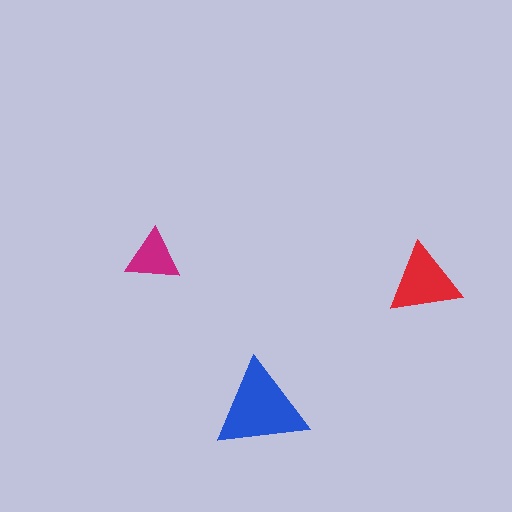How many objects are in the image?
There are 3 objects in the image.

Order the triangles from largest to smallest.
the blue one, the red one, the magenta one.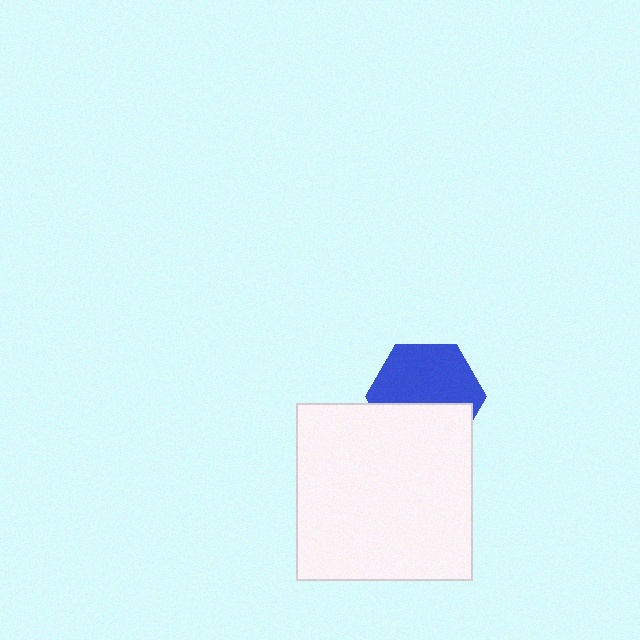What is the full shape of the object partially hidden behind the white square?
The partially hidden object is a blue hexagon.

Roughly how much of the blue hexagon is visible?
About half of it is visible (roughly 59%).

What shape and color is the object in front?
The object in front is a white square.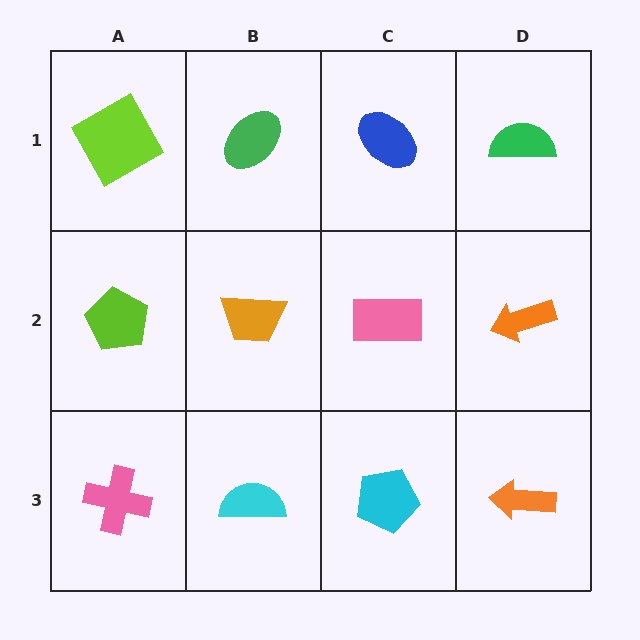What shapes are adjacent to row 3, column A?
A lime pentagon (row 2, column A), a cyan semicircle (row 3, column B).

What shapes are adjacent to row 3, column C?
A pink rectangle (row 2, column C), a cyan semicircle (row 3, column B), an orange arrow (row 3, column D).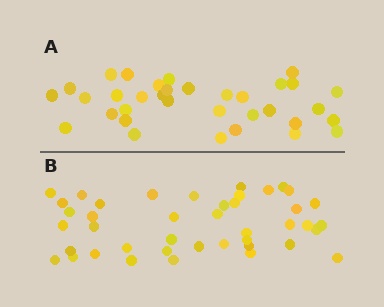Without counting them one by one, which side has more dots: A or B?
Region B (the bottom region) has more dots.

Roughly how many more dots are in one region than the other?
Region B has roughly 8 or so more dots than region A.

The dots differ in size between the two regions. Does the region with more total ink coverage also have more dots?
No. Region A has more total ink coverage because its dots are larger, but region B actually contains more individual dots. Total area can be misleading — the number of items is what matters here.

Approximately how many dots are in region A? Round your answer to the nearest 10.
About 30 dots. (The exact count is 34, which rounds to 30.)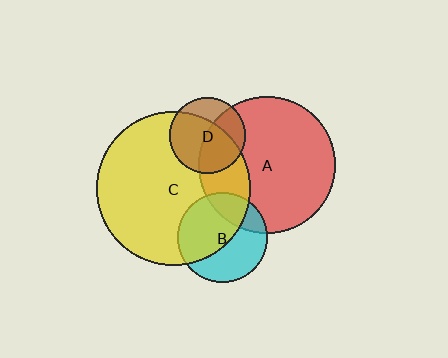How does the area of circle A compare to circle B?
Approximately 2.3 times.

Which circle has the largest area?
Circle C (yellow).